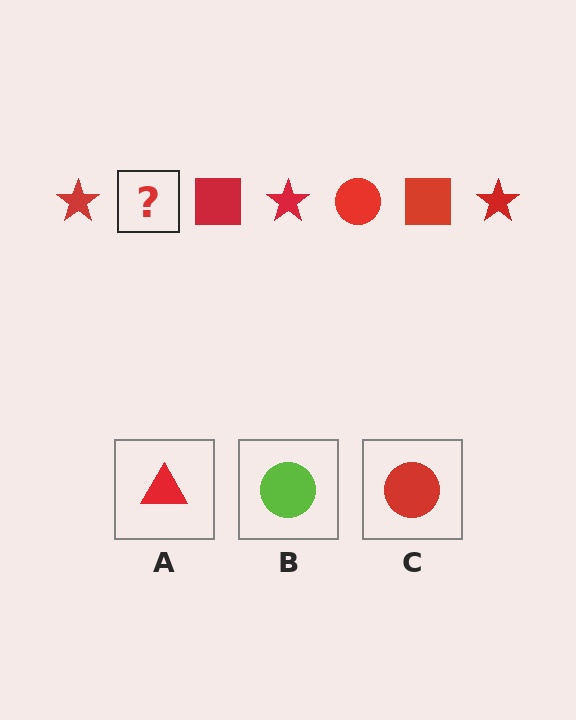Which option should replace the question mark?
Option C.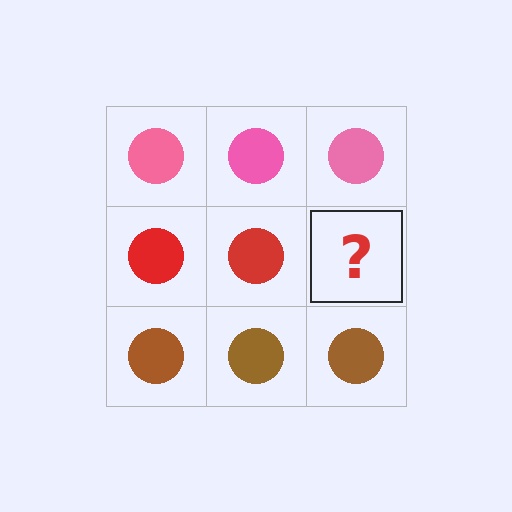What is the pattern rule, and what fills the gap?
The rule is that each row has a consistent color. The gap should be filled with a red circle.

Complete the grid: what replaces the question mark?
The question mark should be replaced with a red circle.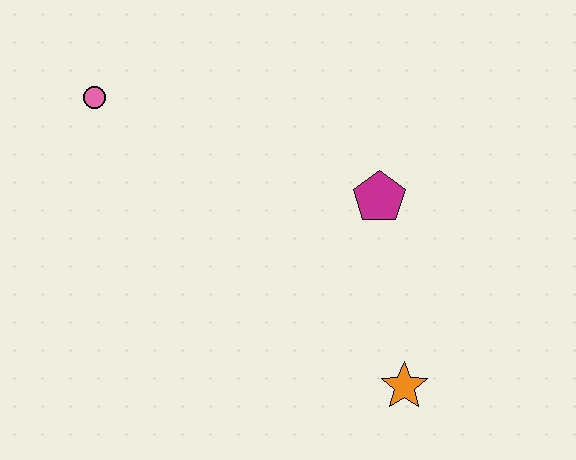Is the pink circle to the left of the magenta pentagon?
Yes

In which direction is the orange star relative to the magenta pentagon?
The orange star is below the magenta pentagon.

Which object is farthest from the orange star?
The pink circle is farthest from the orange star.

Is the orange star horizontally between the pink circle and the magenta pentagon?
No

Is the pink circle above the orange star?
Yes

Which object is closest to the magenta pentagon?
The orange star is closest to the magenta pentagon.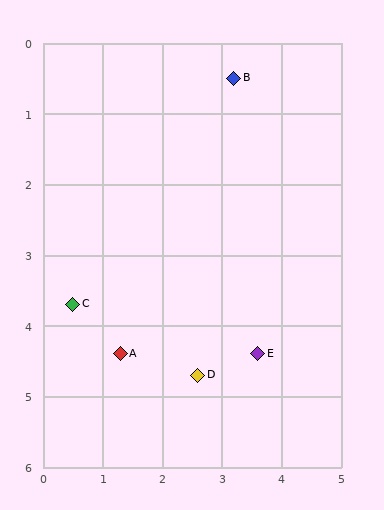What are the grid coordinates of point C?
Point C is at approximately (0.5, 3.7).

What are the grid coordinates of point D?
Point D is at approximately (2.6, 4.7).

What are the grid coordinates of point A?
Point A is at approximately (1.3, 4.4).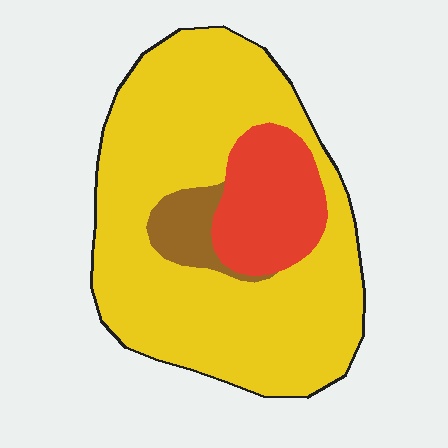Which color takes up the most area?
Yellow, at roughly 75%.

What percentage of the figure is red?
Red takes up between a sixth and a third of the figure.